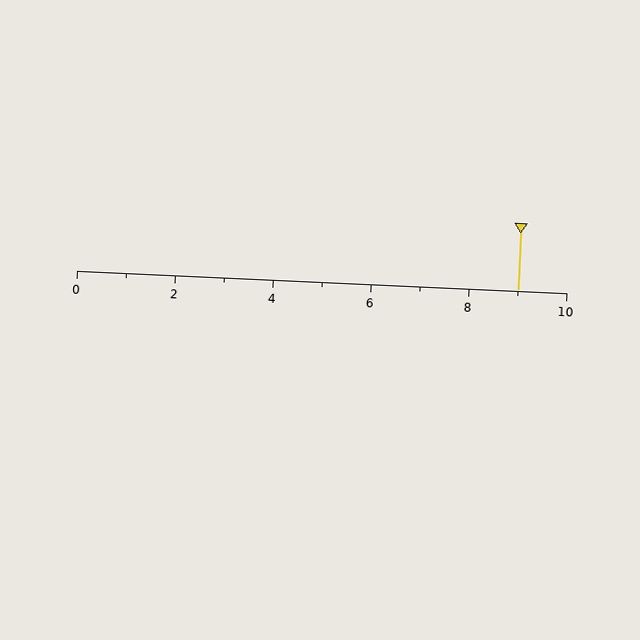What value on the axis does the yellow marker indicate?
The marker indicates approximately 9.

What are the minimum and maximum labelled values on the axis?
The axis runs from 0 to 10.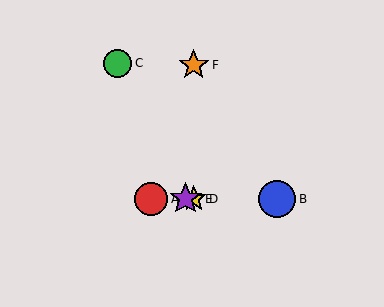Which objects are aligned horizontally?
Objects A, B, D, E are aligned horizontally.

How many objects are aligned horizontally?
4 objects (A, B, D, E) are aligned horizontally.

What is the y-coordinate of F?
Object F is at y≈65.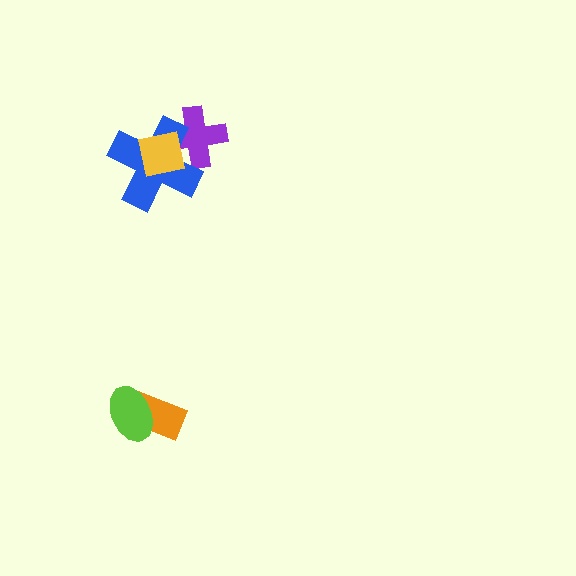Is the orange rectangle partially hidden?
Yes, it is partially covered by another shape.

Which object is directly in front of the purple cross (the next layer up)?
The blue cross is directly in front of the purple cross.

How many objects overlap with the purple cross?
2 objects overlap with the purple cross.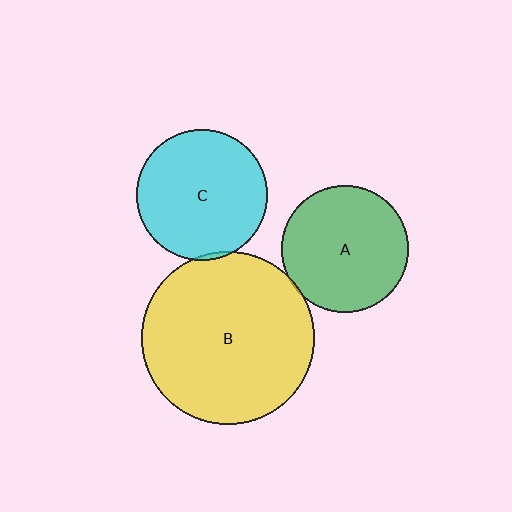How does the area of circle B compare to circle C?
Approximately 1.7 times.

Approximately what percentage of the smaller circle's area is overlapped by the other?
Approximately 5%.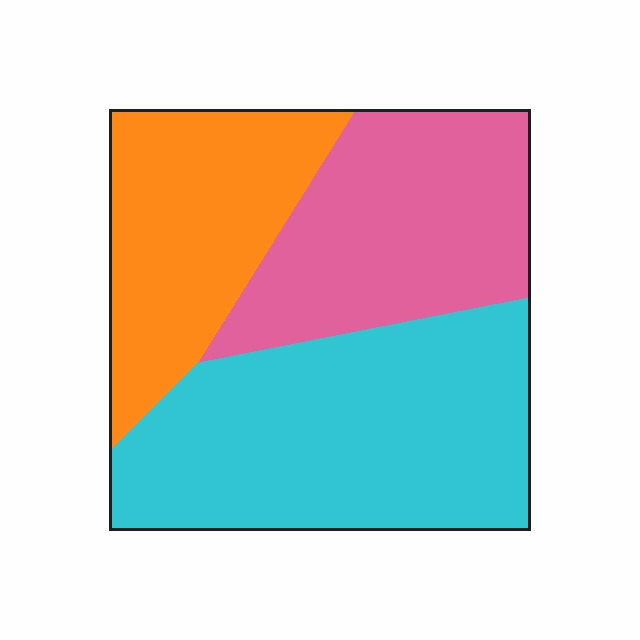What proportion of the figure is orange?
Orange takes up about one quarter (1/4) of the figure.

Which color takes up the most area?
Cyan, at roughly 45%.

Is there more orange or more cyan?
Cyan.